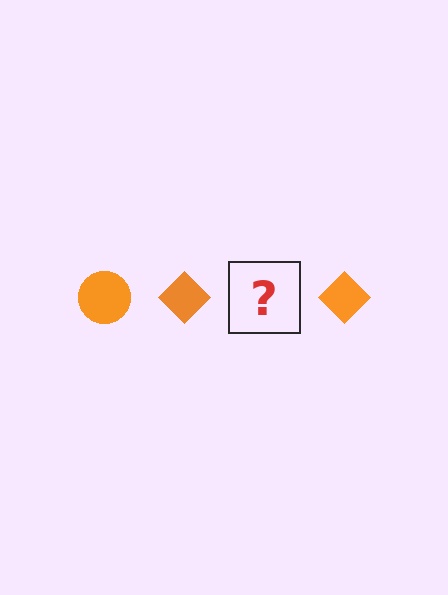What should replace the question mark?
The question mark should be replaced with an orange circle.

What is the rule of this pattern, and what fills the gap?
The rule is that the pattern cycles through circle, diamond shapes in orange. The gap should be filled with an orange circle.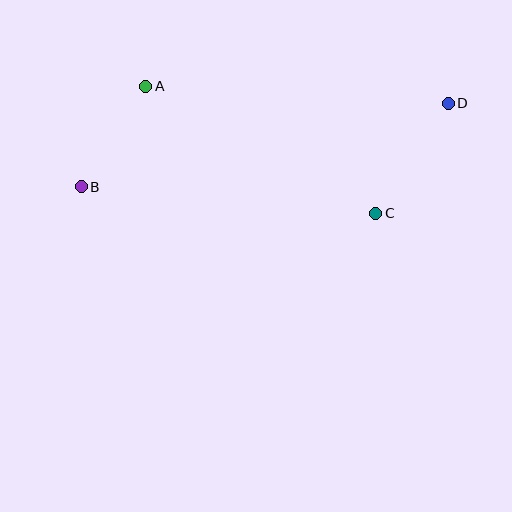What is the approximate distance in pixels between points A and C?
The distance between A and C is approximately 263 pixels.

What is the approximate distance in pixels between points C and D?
The distance between C and D is approximately 132 pixels.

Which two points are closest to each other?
Points A and B are closest to each other.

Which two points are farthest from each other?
Points B and D are farthest from each other.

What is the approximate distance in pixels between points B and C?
The distance between B and C is approximately 296 pixels.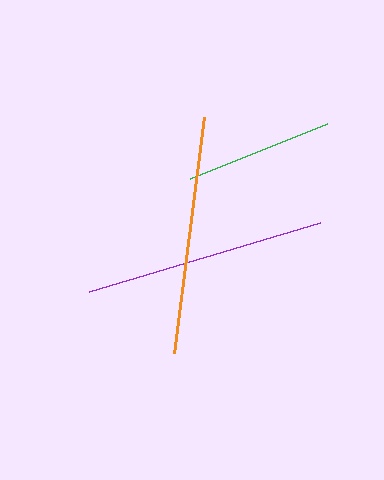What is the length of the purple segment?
The purple segment is approximately 242 pixels long.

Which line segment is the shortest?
The green line is the shortest at approximately 147 pixels.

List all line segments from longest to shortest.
From longest to shortest: purple, orange, green.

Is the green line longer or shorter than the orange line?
The orange line is longer than the green line.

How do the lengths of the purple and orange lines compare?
The purple and orange lines are approximately the same length.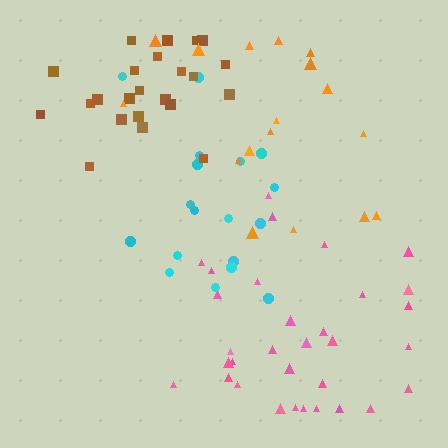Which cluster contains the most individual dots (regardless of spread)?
Pink (32).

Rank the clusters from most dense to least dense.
brown, pink, cyan, orange.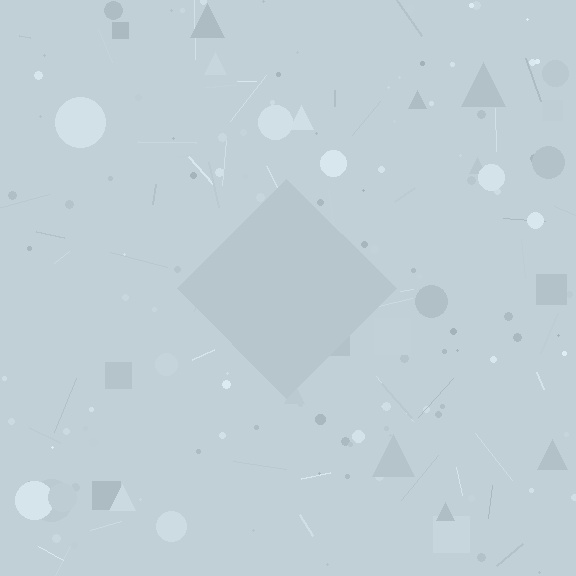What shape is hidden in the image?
A diamond is hidden in the image.